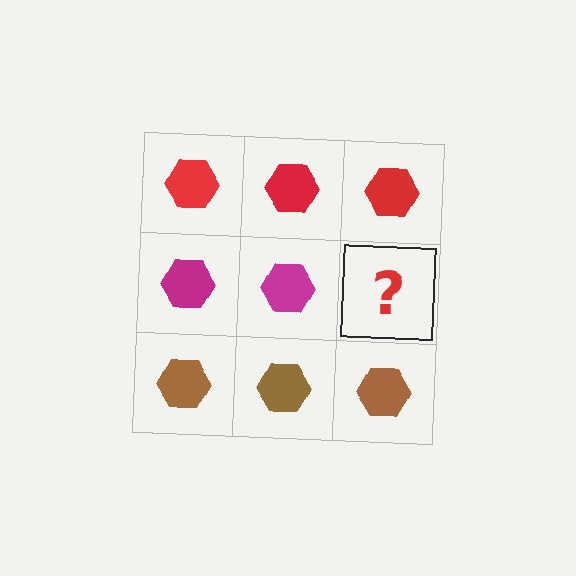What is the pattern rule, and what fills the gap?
The rule is that each row has a consistent color. The gap should be filled with a magenta hexagon.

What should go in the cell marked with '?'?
The missing cell should contain a magenta hexagon.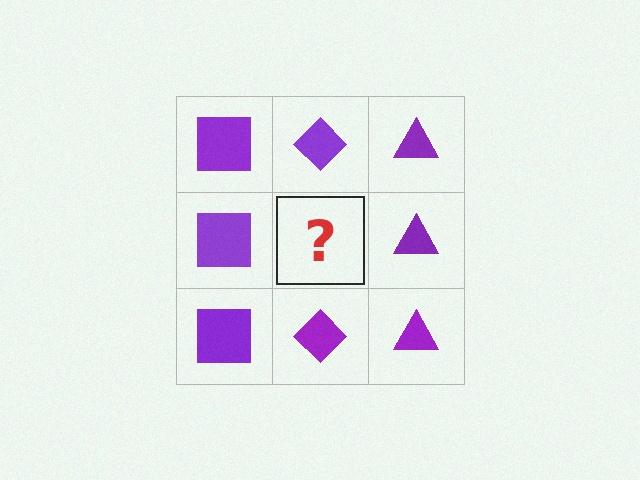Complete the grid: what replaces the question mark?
The question mark should be replaced with a purple diamond.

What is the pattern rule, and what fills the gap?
The rule is that each column has a consistent shape. The gap should be filled with a purple diamond.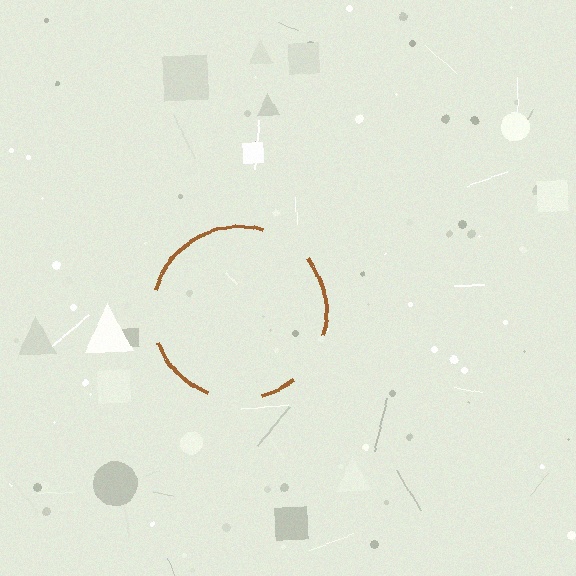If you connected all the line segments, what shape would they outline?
They would outline a circle.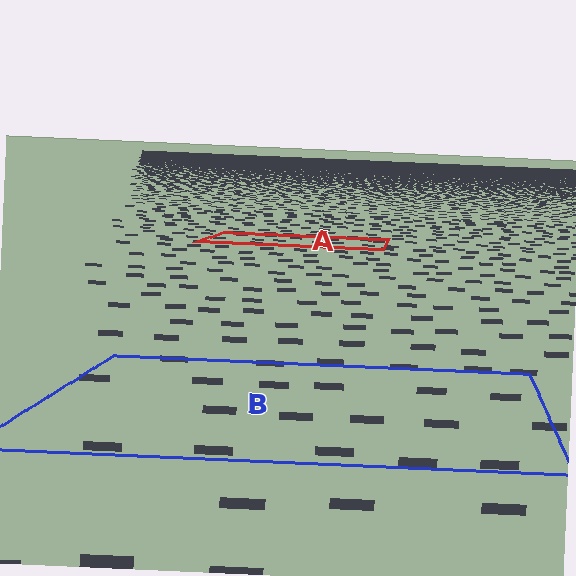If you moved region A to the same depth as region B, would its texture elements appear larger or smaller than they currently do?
They would appear larger. At a closer depth, the same texture elements are projected at a bigger on-screen size.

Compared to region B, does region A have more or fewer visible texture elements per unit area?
Region A has more texture elements per unit area — they are packed more densely because it is farther away.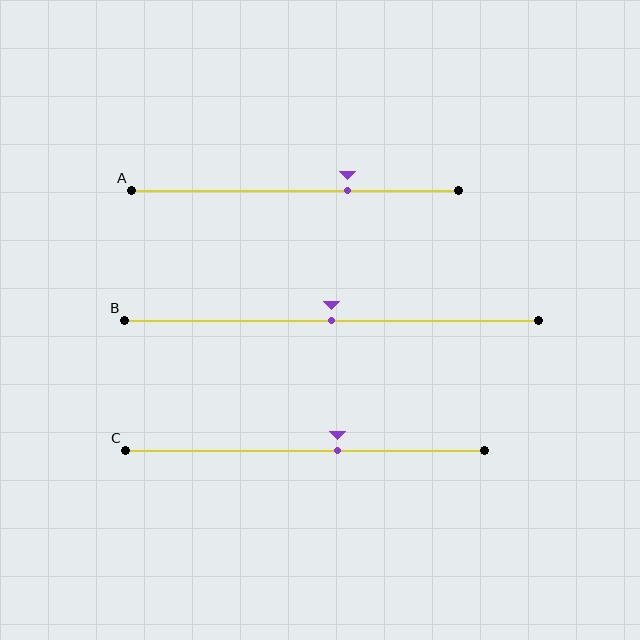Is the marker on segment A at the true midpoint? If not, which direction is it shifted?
No, the marker on segment A is shifted to the right by about 16% of the segment length.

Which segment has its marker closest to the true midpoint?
Segment B has its marker closest to the true midpoint.